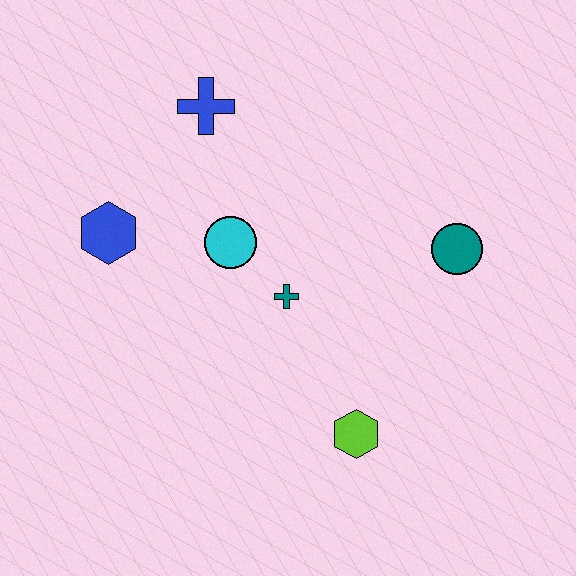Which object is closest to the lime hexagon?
The teal cross is closest to the lime hexagon.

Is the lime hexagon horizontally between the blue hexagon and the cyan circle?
No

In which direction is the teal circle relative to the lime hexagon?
The teal circle is above the lime hexagon.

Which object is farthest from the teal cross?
The blue cross is farthest from the teal cross.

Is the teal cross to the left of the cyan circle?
No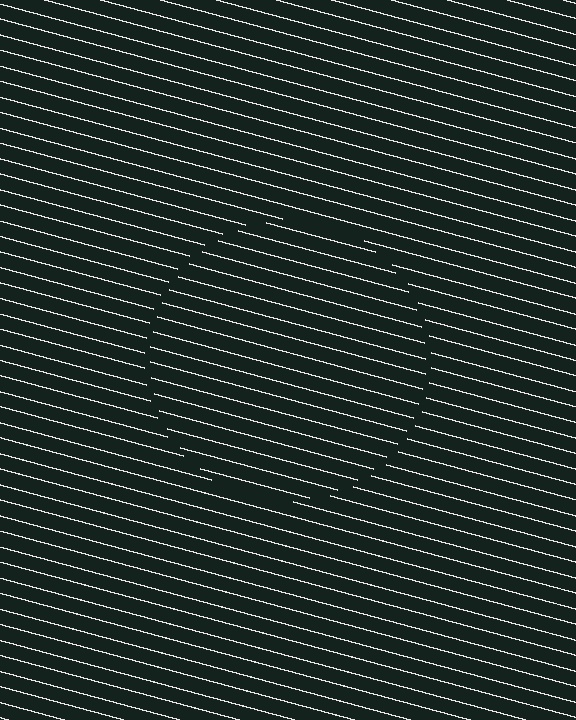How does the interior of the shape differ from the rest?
The interior of the shape contains the same grating, shifted by half a period — the contour is defined by the phase discontinuity where line-ends from the inner and outer gratings abut.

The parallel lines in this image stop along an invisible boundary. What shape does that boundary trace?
An illusory circle. The interior of the shape contains the same grating, shifted by half a period — the contour is defined by the phase discontinuity where line-ends from the inner and outer gratings abut.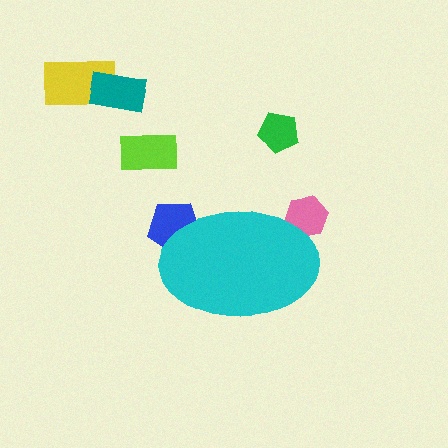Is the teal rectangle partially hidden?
No, the teal rectangle is fully visible.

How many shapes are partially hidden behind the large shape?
2 shapes are partially hidden.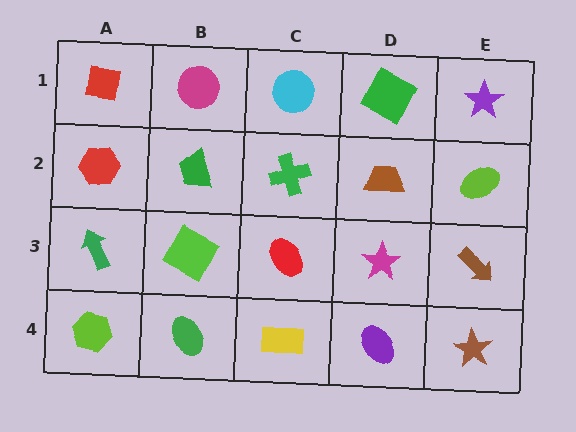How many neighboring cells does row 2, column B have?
4.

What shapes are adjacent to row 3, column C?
A green cross (row 2, column C), a yellow rectangle (row 4, column C), a lime square (row 3, column B), a magenta star (row 3, column D).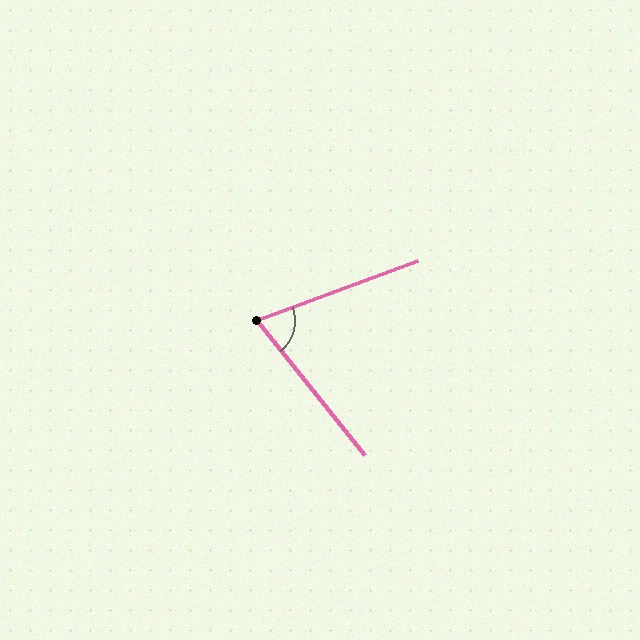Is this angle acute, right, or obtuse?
It is acute.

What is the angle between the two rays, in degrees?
Approximately 71 degrees.